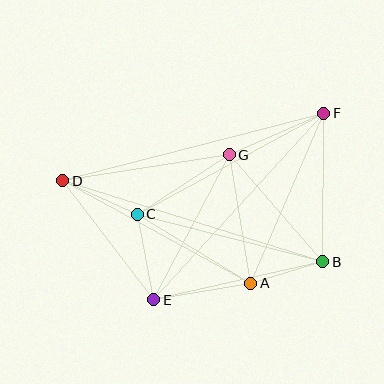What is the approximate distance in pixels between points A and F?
The distance between A and F is approximately 185 pixels.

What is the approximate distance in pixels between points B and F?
The distance between B and F is approximately 148 pixels.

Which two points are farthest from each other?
Points B and D are farthest from each other.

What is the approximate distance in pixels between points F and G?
The distance between F and G is approximately 103 pixels.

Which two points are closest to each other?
Points A and B are closest to each other.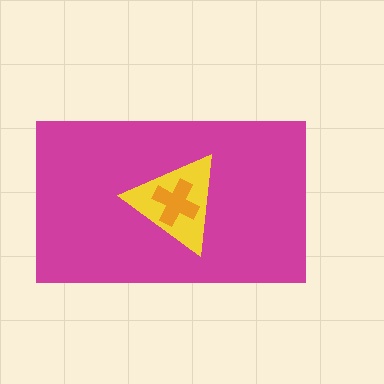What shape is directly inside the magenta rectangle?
The yellow triangle.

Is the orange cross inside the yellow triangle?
Yes.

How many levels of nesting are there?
3.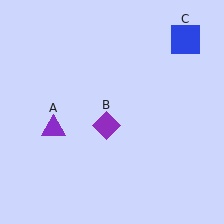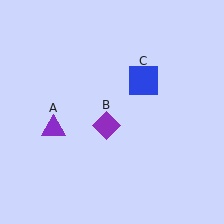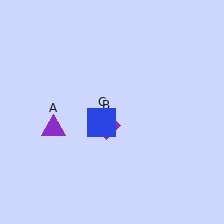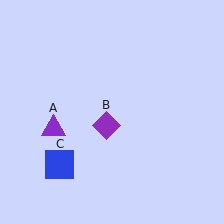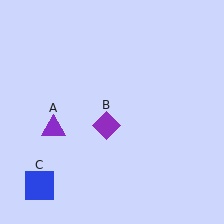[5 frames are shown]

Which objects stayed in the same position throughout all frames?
Purple triangle (object A) and purple diamond (object B) remained stationary.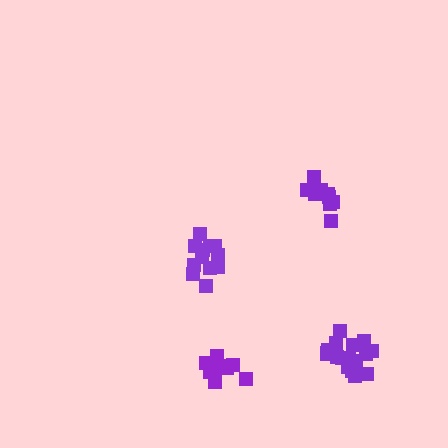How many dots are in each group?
Group 1: 16 dots, Group 2: 12 dots, Group 3: 12 dots, Group 4: 10 dots (50 total).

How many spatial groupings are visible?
There are 4 spatial groupings.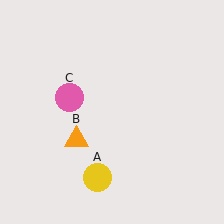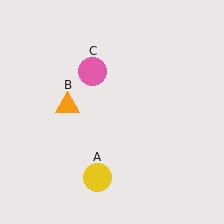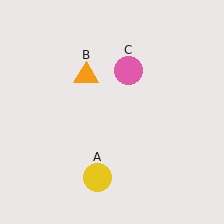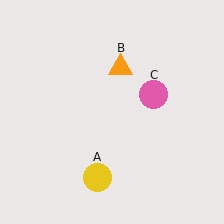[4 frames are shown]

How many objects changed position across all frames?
2 objects changed position: orange triangle (object B), pink circle (object C).